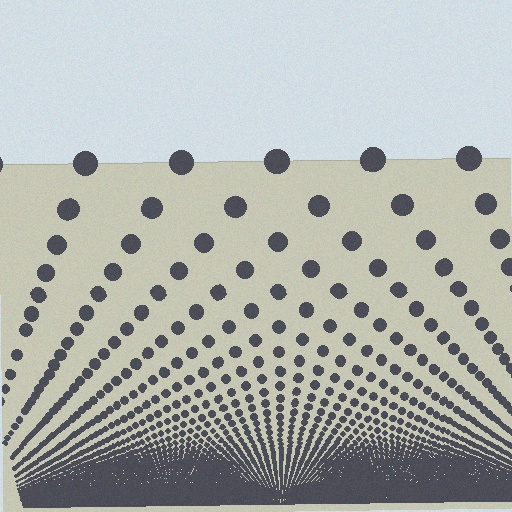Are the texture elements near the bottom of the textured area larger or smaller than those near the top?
Smaller. The gradient is inverted — elements near the bottom are smaller and denser.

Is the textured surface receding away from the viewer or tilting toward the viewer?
The surface appears to tilt toward the viewer. Texture elements get larger and sparser toward the top.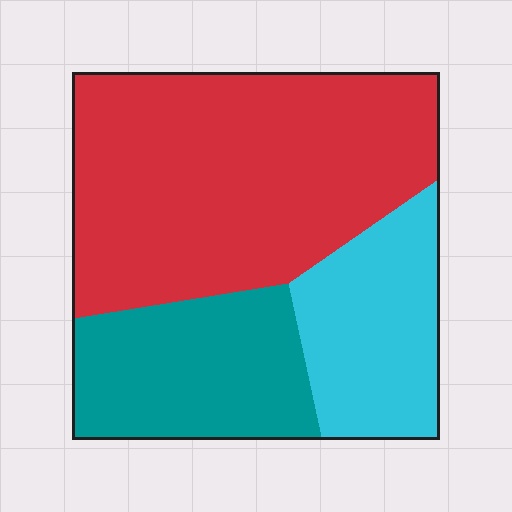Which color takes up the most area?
Red, at roughly 55%.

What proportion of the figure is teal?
Teal takes up about one quarter (1/4) of the figure.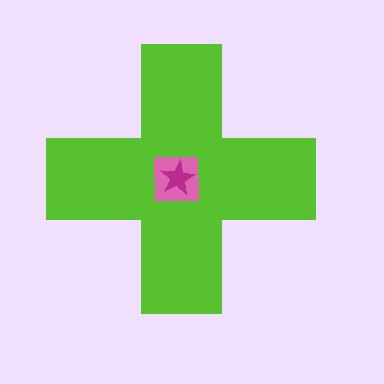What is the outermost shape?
The lime cross.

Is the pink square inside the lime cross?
Yes.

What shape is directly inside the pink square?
The magenta star.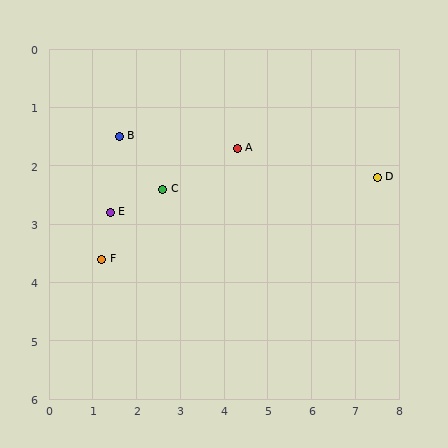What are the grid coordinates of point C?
Point C is at approximately (2.6, 2.4).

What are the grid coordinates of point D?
Point D is at approximately (7.5, 2.2).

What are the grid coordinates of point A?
Point A is at approximately (4.3, 1.7).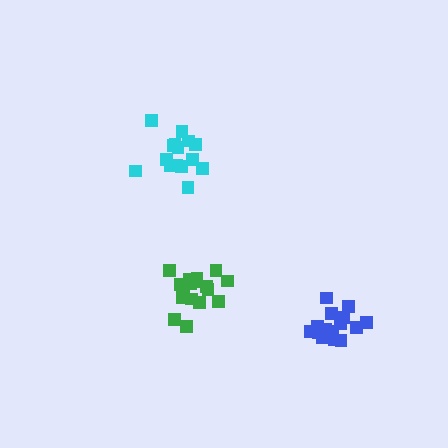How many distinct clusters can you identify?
There are 3 distinct clusters.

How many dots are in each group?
Group 1: 17 dots, Group 2: 16 dots, Group 3: 15 dots (48 total).